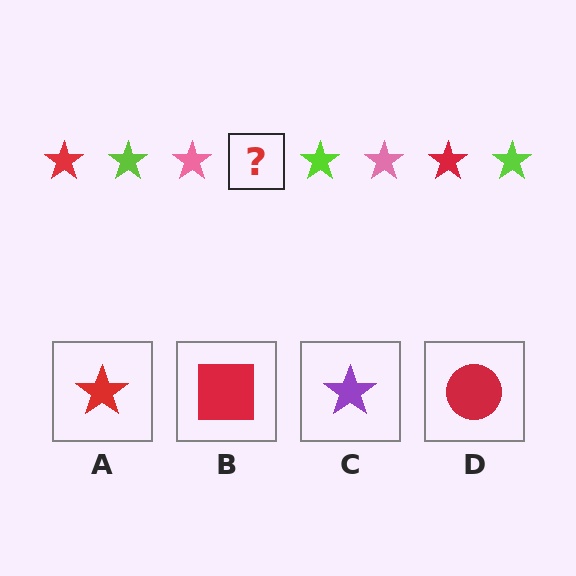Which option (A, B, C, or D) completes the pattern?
A.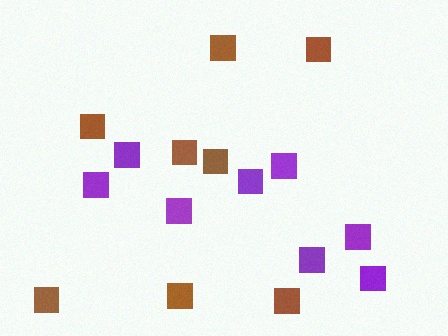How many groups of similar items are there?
There are 2 groups: one group of brown squares (8) and one group of purple squares (8).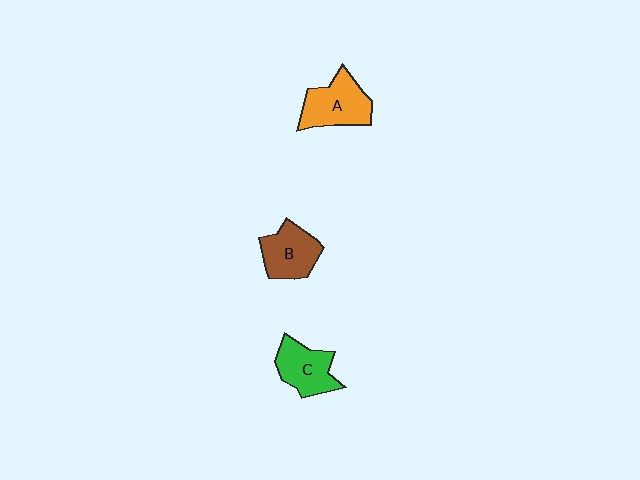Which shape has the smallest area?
Shape C (green).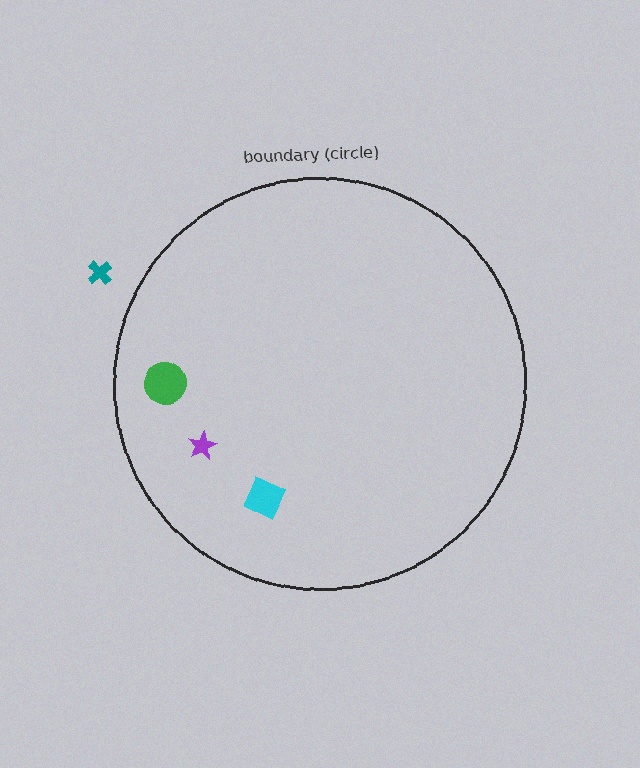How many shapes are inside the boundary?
3 inside, 1 outside.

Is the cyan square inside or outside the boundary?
Inside.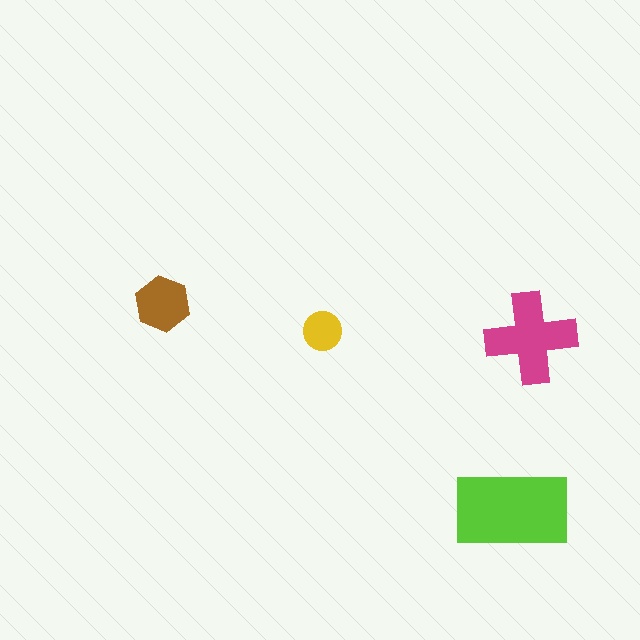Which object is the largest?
The lime rectangle.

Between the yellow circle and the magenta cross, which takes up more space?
The magenta cross.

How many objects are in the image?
There are 4 objects in the image.